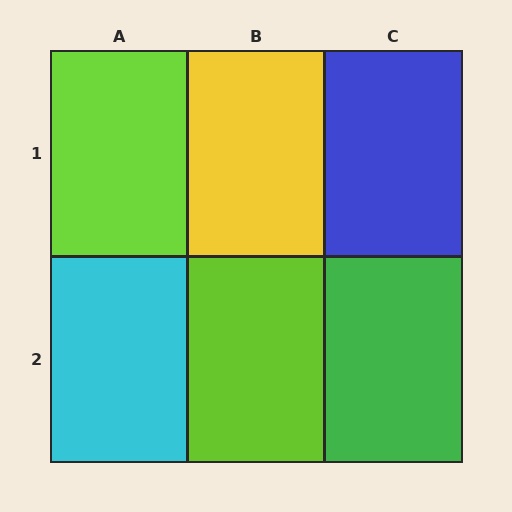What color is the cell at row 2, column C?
Green.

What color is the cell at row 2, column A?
Cyan.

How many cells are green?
1 cell is green.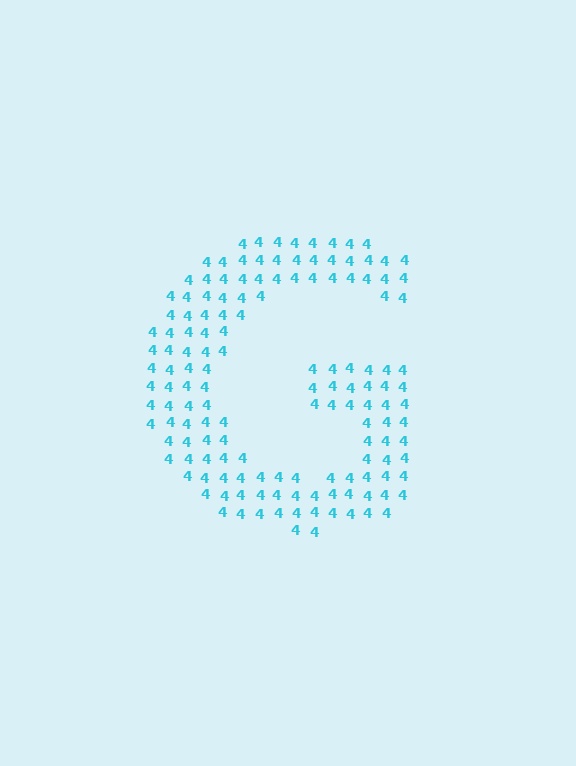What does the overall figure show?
The overall figure shows the letter G.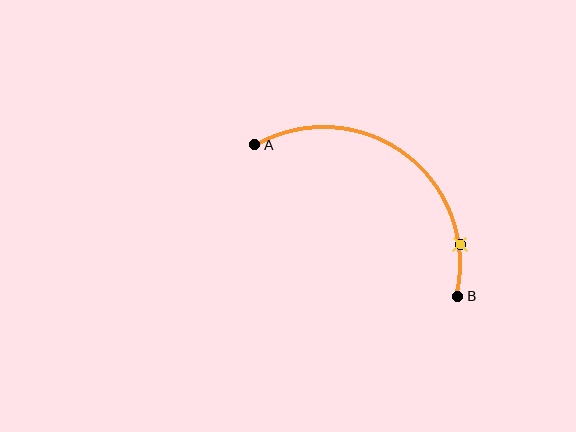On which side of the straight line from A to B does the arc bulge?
The arc bulges above and to the right of the straight line connecting A and B.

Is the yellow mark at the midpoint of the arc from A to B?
No. The yellow mark lies on the arc but is closer to endpoint B. The arc midpoint would be at the point on the curve equidistant along the arc from both A and B.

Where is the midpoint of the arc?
The arc midpoint is the point on the curve farthest from the straight line joining A and B. It sits above and to the right of that line.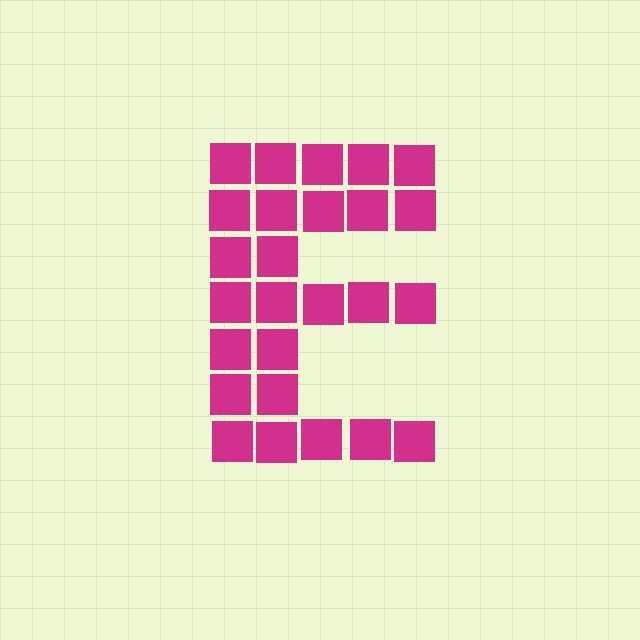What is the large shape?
The large shape is the letter E.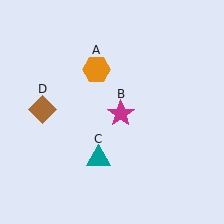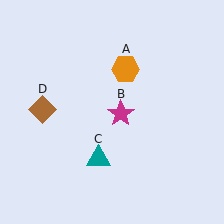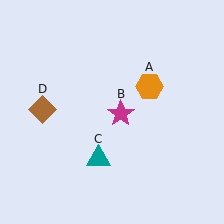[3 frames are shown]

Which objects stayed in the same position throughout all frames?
Magenta star (object B) and teal triangle (object C) and brown diamond (object D) remained stationary.